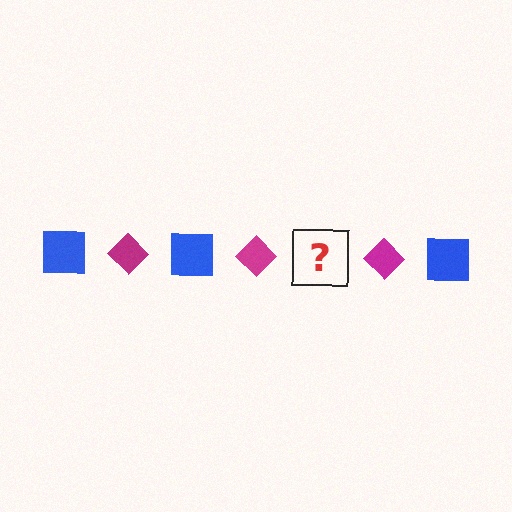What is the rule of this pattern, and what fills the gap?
The rule is that the pattern alternates between blue square and magenta diamond. The gap should be filled with a blue square.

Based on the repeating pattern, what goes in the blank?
The blank should be a blue square.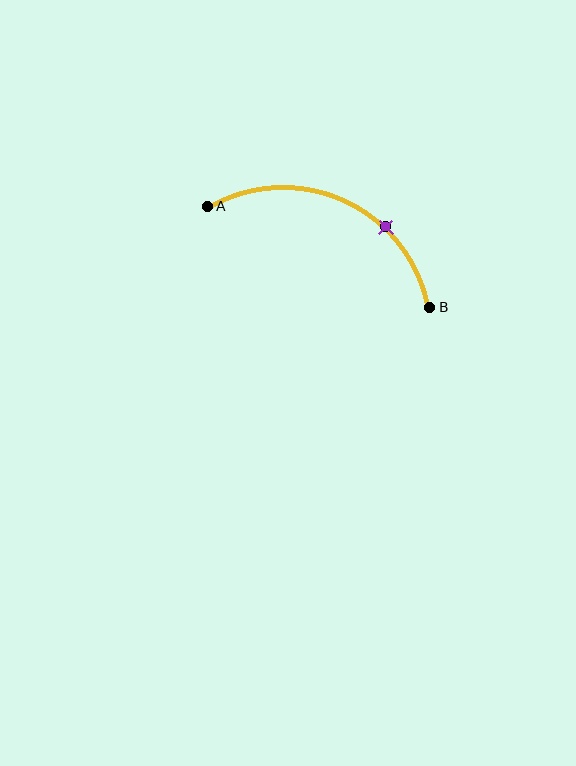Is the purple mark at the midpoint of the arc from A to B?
No. The purple mark lies on the arc but is closer to endpoint B. The arc midpoint would be at the point on the curve equidistant along the arc from both A and B.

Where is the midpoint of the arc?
The arc midpoint is the point on the curve farthest from the straight line joining A and B. It sits above that line.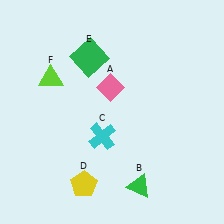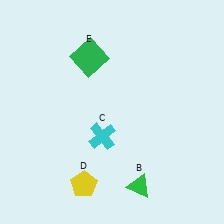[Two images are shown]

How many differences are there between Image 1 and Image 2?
There are 2 differences between the two images.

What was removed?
The pink diamond (A), the lime triangle (F) were removed in Image 2.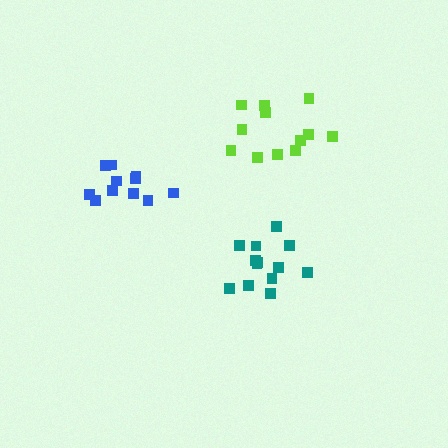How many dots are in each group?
Group 1: 11 dots, Group 2: 13 dots, Group 3: 12 dots (36 total).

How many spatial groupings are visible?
There are 3 spatial groupings.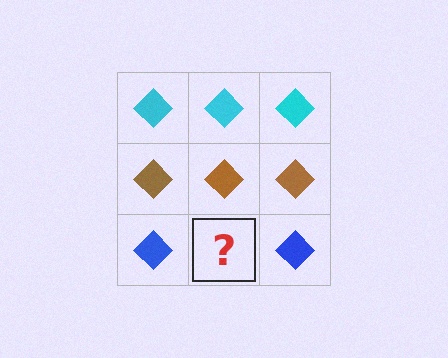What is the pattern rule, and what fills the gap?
The rule is that each row has a consistent color. The gap should be filled with a blue diamond.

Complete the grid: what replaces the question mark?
The question mark should be replaced with a blue diamond.